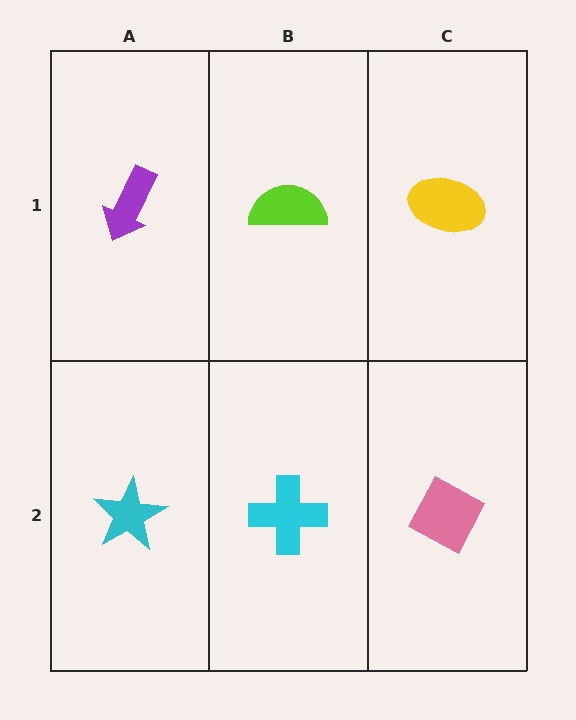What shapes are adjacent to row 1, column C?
A pink diamond (row 2, column C), a lime semicircle (row 1, column B).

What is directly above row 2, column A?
A purple arrow.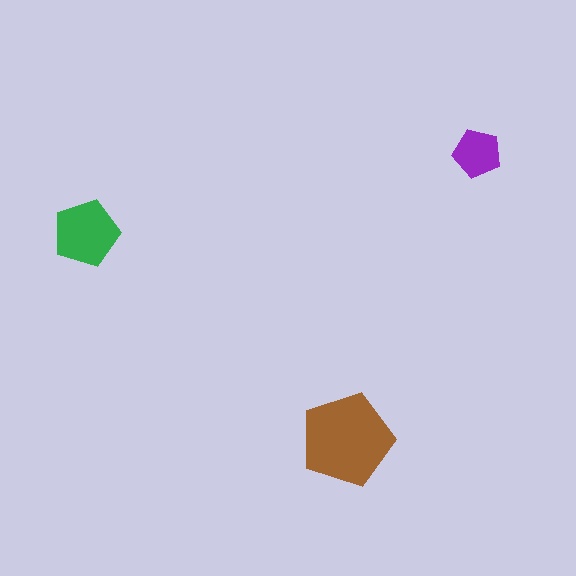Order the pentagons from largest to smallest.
the brown one, the green one, the purple one.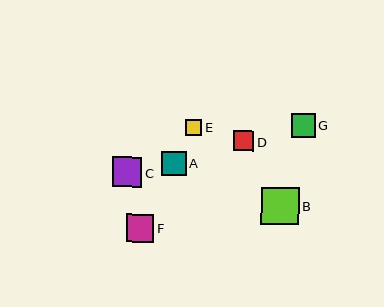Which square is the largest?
Square B is the largest with a size of approximately 37 pixels.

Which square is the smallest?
Square E is the smallest with a size of approximately 16 pixels.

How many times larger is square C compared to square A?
Square C is approximately 1.2 times the size of square A.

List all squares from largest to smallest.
From largest to smallest: B, C, F, A, G, D, E.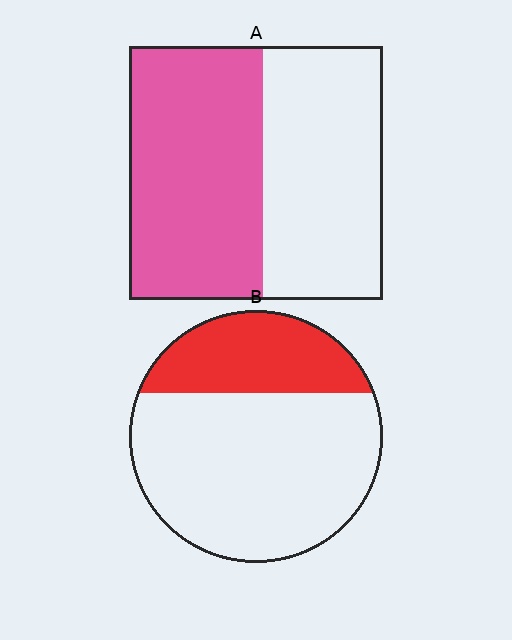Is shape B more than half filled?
No.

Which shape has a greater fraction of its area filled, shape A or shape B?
Shape A.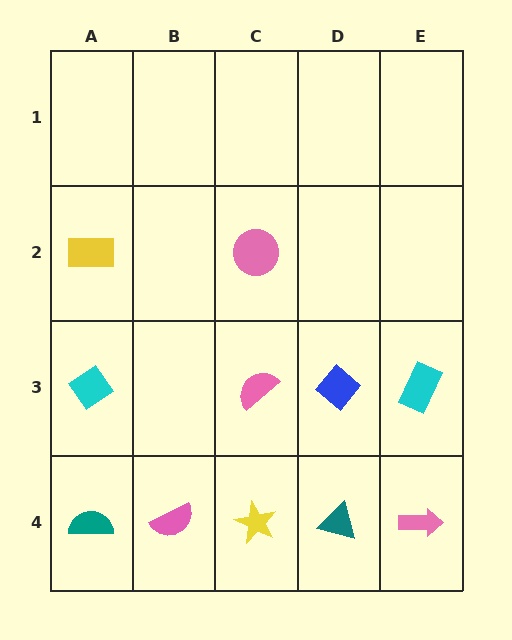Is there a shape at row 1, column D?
No, that cell is empty.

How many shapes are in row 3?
4 shapes.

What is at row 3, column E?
A cyan rectangle.